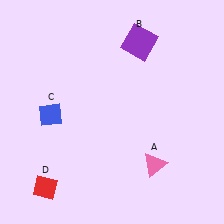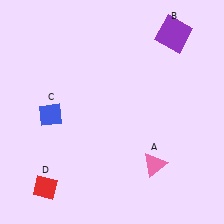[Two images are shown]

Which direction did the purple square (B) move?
The purple square (B) moved right.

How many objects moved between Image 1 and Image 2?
1 object moved between the two images.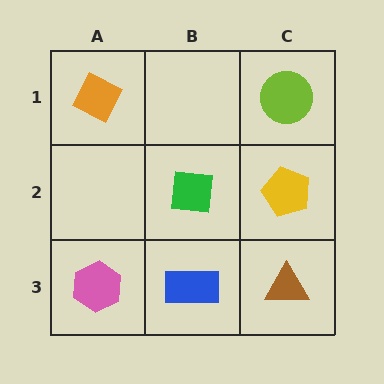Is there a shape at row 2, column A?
No, that cell is empty.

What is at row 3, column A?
A pink hexagon.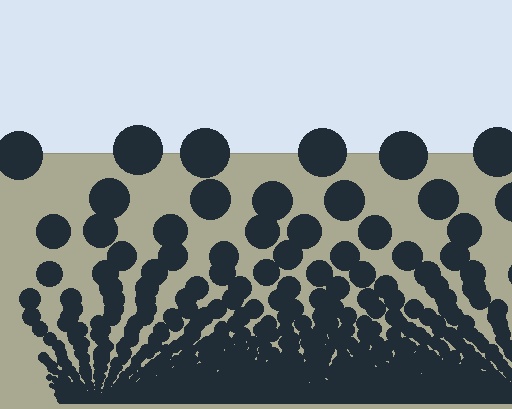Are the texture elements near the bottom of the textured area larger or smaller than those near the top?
Smaller. The gradient is inverted — elements near the bottom are smaller and denser.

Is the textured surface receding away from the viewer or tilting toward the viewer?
The surface appears to tilt toward the viewer. Texture elements get larger and sparser toward the top.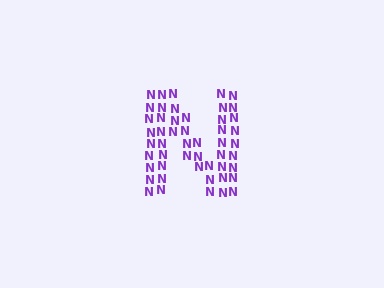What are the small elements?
The small elements are letter N's.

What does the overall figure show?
The overall figure shows the letter N.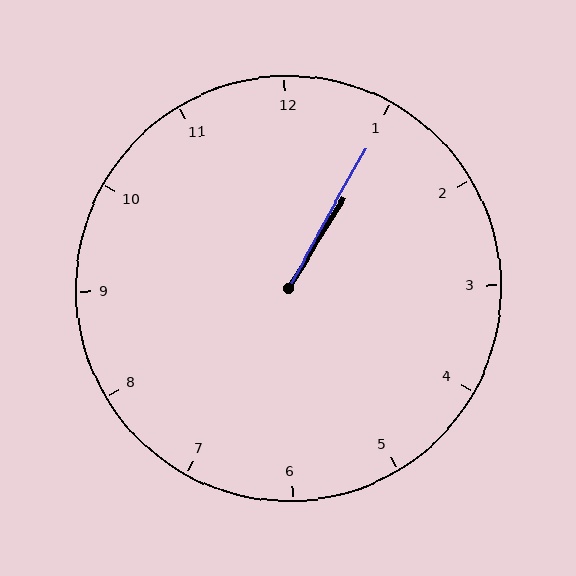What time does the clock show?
1:05.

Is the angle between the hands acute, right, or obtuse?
It is acute.